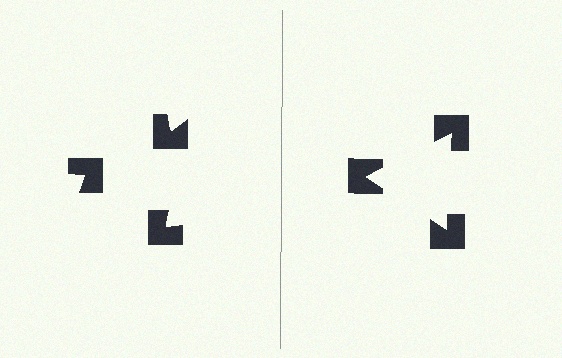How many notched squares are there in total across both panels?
6 — 3 on each side.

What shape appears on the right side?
An illusory triangle.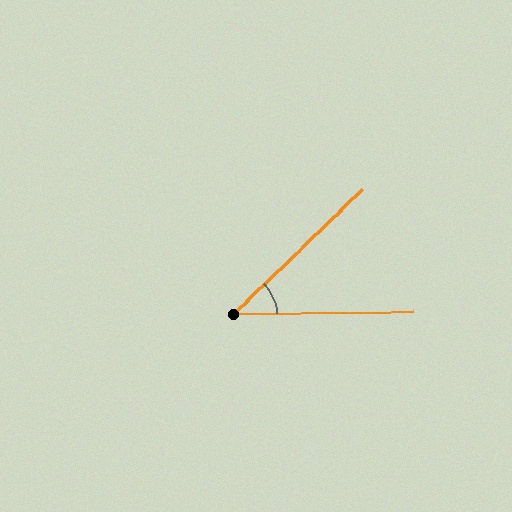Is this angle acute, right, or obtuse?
It is acute.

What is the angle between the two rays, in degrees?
Approximately 43 degrees.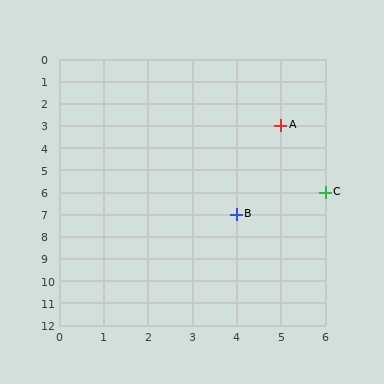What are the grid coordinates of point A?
Point A is at grid coordinates (5, 3).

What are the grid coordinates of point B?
Point B is at grid coordinates (4, 7).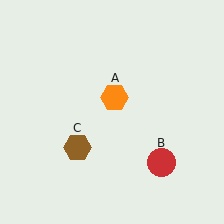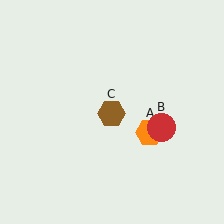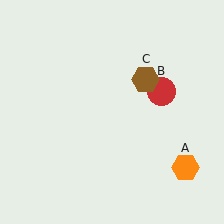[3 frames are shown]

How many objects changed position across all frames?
3 objects changed position: orange hexagon (object A), red circle (object B), brown hexagon (object C).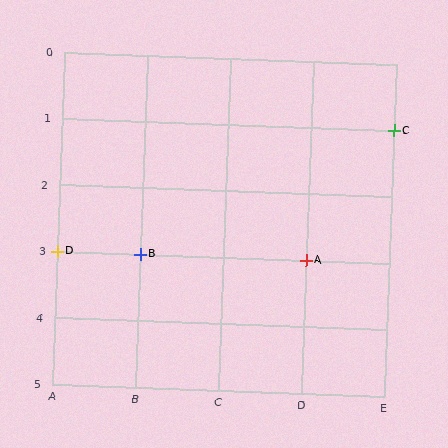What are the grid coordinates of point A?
Point A is at grid coordinates (D, 3).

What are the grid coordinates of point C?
Point C is at grid coordinates (E, 1).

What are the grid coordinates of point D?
Point D is at grid coordinates (A, 3).